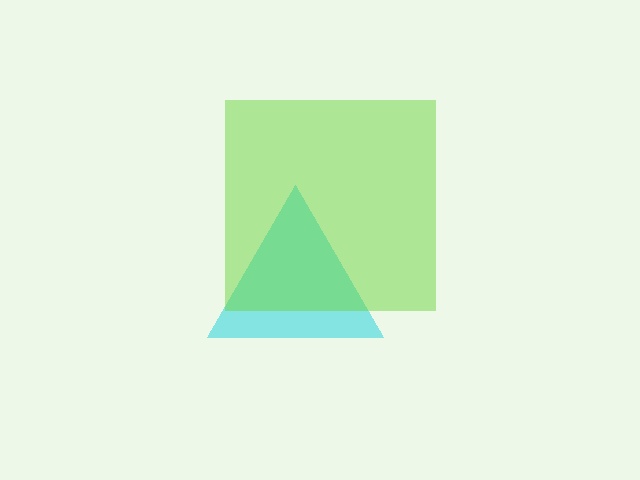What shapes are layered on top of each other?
The layered shapes are: a cyan triangle, a lime square.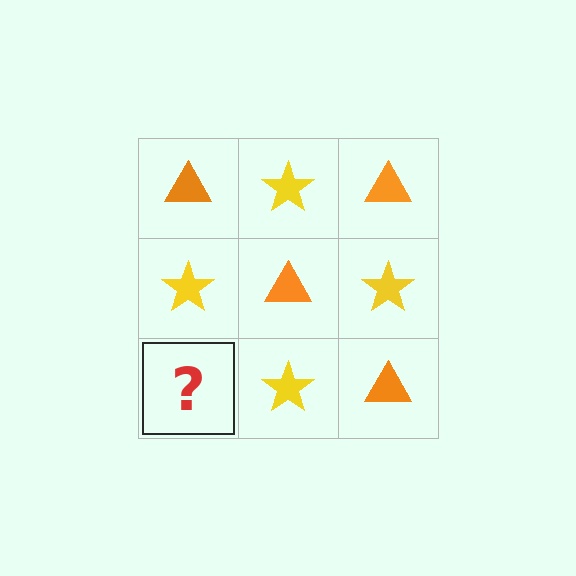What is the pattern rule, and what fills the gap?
The rule is that it alternates orange triangle and yellow star in a checkerboard pattern. The gap should be filled with an orange triangle.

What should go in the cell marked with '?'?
The missing cell should contain an orange triangle.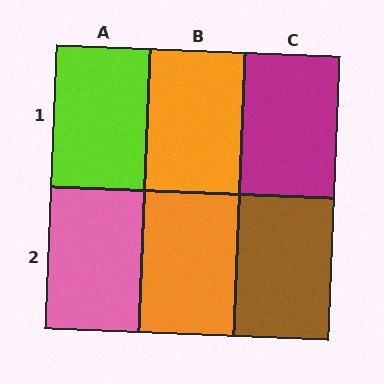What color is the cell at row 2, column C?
Brown.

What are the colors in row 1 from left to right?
Lime, orange, magenta.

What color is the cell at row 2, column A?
Pink.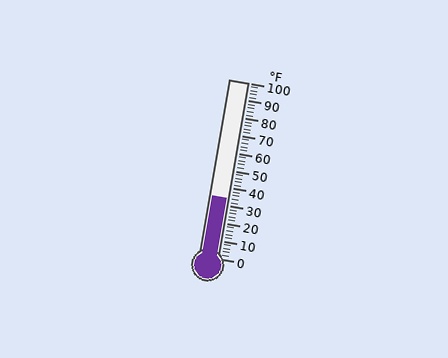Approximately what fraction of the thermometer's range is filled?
The thermometer is filled to approximately 35% of its range.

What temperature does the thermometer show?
The thermometer shows approximately 34°F.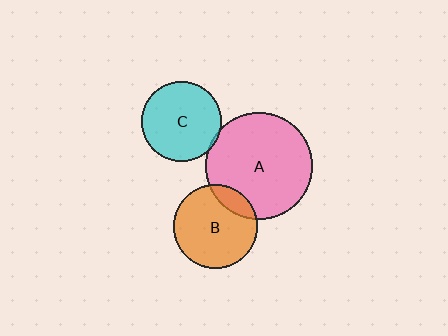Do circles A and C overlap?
Yes.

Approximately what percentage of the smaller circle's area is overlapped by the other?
Approximately 5%.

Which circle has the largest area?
Circle A (pink).